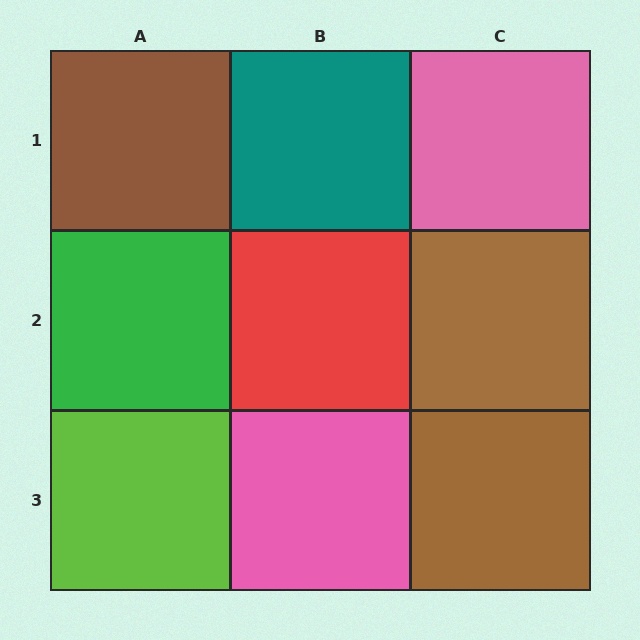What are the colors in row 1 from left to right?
Brown, teal, pink.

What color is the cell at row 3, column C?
Brown.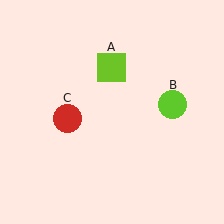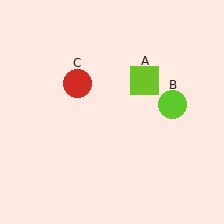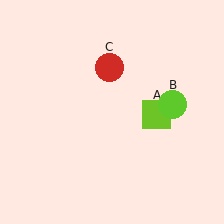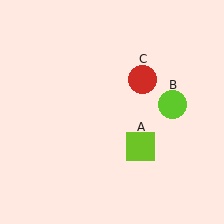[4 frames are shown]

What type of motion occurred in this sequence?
The lime square (object A), red circle (object C) rotated clockwise around the center of the scene.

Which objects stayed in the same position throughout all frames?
Lime circle (object B) remained stationary.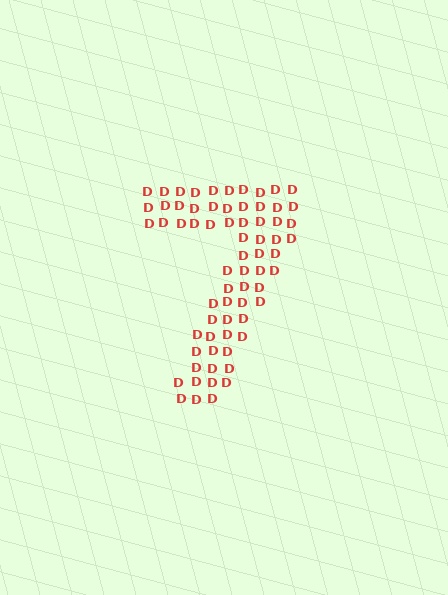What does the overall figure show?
The overall figure shows the digit 7.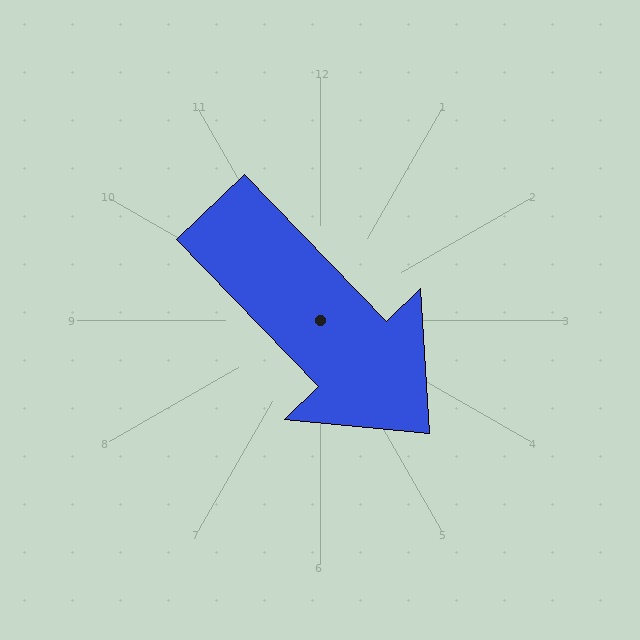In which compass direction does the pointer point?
Southeast.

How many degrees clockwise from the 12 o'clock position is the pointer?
Approximately 136 degrees.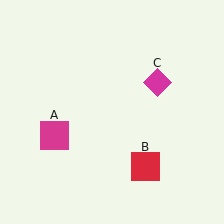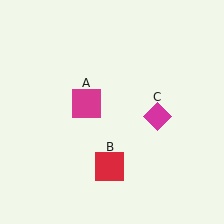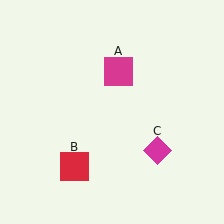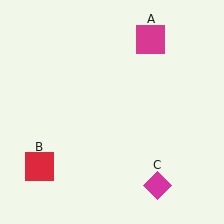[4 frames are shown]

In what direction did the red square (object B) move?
The red square (object B) moved left.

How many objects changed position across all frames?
3 objects changed position: magenta square (object A), red square (object B), magenta diamond (object C).